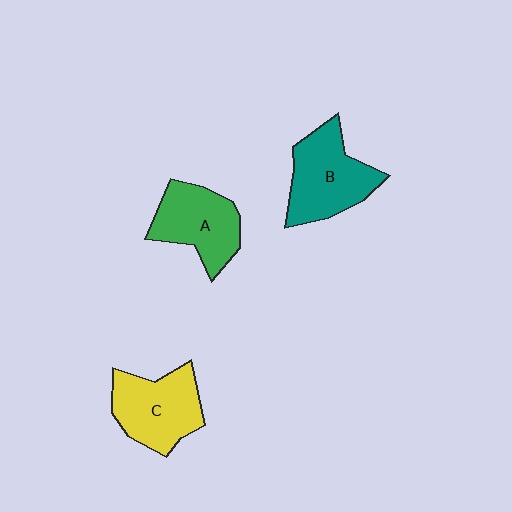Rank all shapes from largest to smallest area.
From largest to smallest: B (teal), C (yellow), A (green).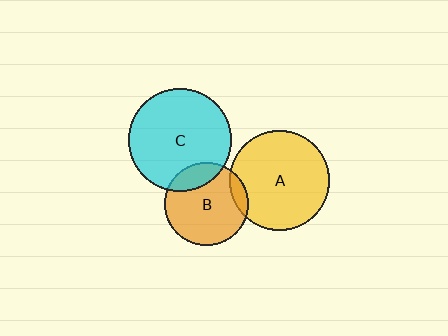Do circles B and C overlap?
Yes.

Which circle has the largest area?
Circle C (cyan).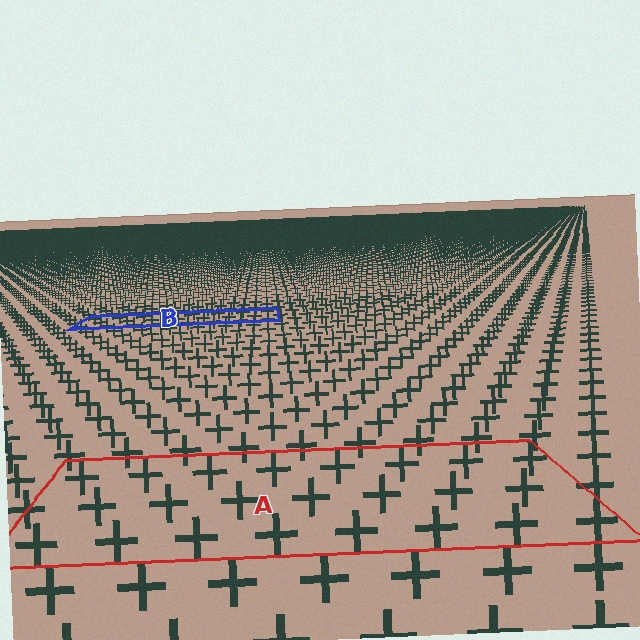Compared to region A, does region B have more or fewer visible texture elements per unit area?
Region B has more texture elements per unit area — they are packed more densely because it is farther away.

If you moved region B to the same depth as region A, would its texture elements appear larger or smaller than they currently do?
They would appear larger. At a closer depth, the same texture elements are projected at a bigger on-screen size.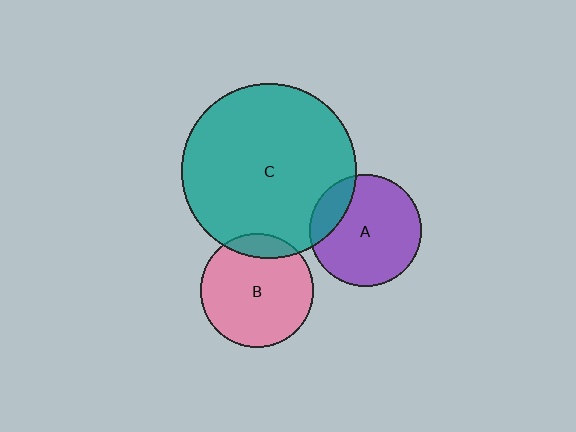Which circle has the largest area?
Circle C (teal).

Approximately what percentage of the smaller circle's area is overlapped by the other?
Approximately 10%.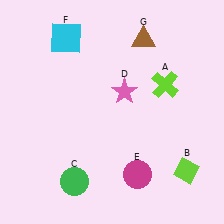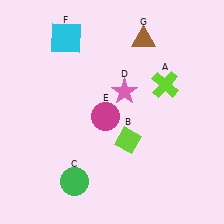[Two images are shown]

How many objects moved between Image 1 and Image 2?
2 objects moved between the two images.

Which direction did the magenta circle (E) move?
The magenta circle (E) moved up.